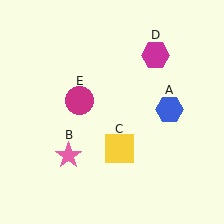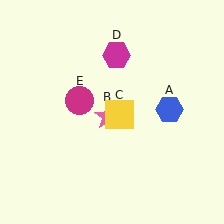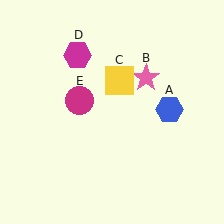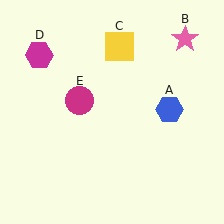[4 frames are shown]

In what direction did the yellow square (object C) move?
The yellow square (object C) moved up.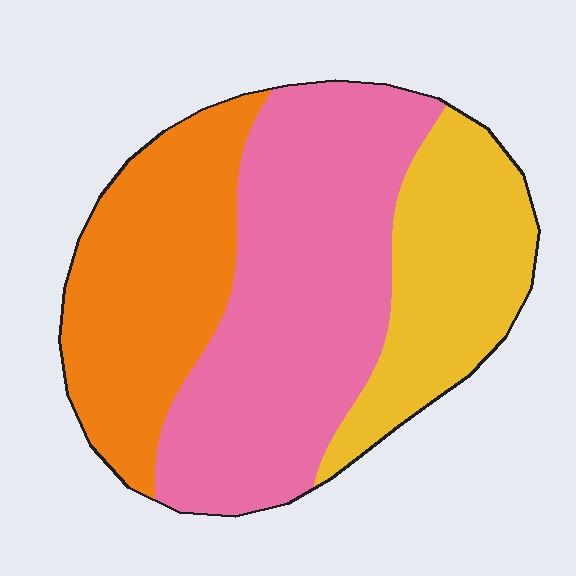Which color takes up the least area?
Yellow, at roughly 25%.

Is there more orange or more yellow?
Orange.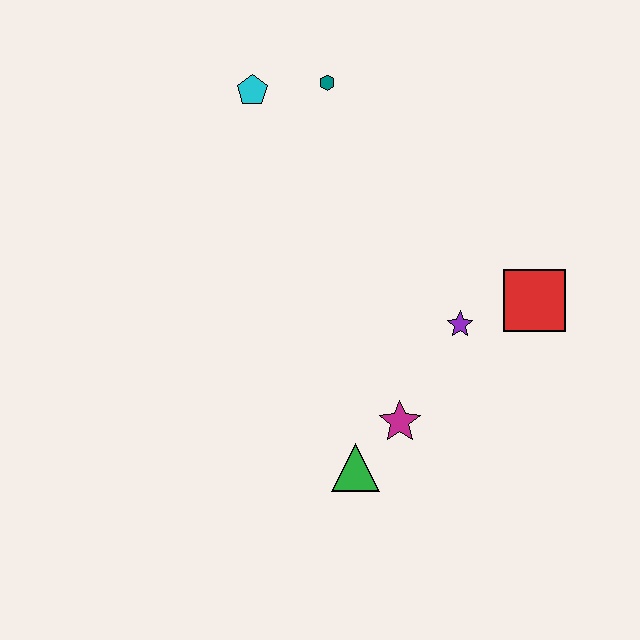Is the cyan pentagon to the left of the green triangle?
Yes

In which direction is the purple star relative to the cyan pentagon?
The purple star is below the cyan pentagon.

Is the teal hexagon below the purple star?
No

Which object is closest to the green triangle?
The magenta star is closest to the green triangle.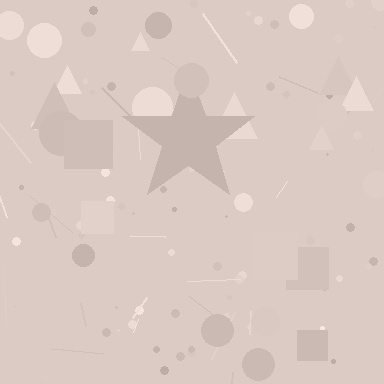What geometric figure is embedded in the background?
A star is embedded in the background.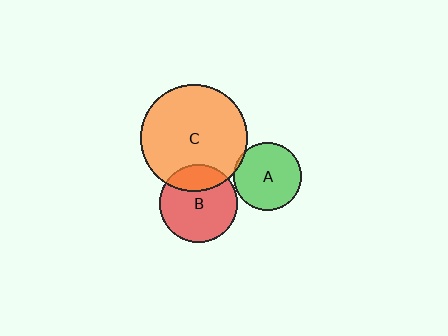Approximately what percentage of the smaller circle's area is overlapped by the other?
Approximately 25%.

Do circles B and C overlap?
Yes.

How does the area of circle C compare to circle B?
Approximately 1.9 times.